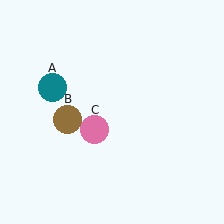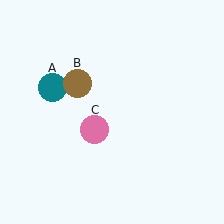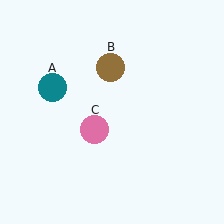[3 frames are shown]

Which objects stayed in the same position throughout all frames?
Teal circle (object A) and pink circle (object C) remained stationary.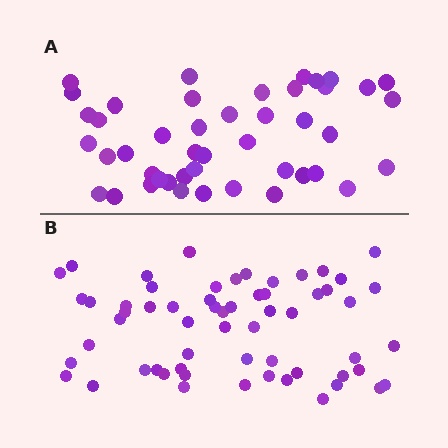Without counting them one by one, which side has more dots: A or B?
Region B (the bottom region) has more dots.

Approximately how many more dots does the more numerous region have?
Region B has approximately 15 more dots than region A.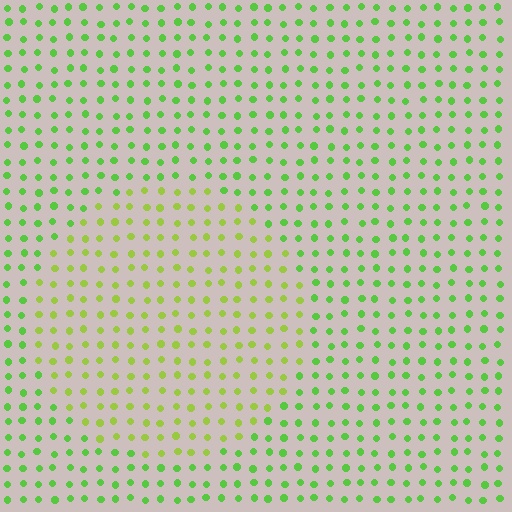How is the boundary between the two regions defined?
The boundary is defined purely by a slight shift in hue (about 29 degrees). Spacing, size, and orientation are identical on both sides.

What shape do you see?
I see a circle.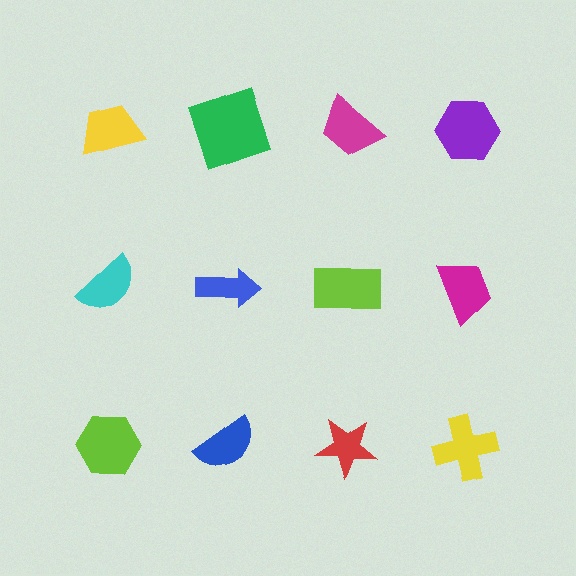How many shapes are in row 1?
4 shapes.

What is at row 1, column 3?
A magenta trapezoid.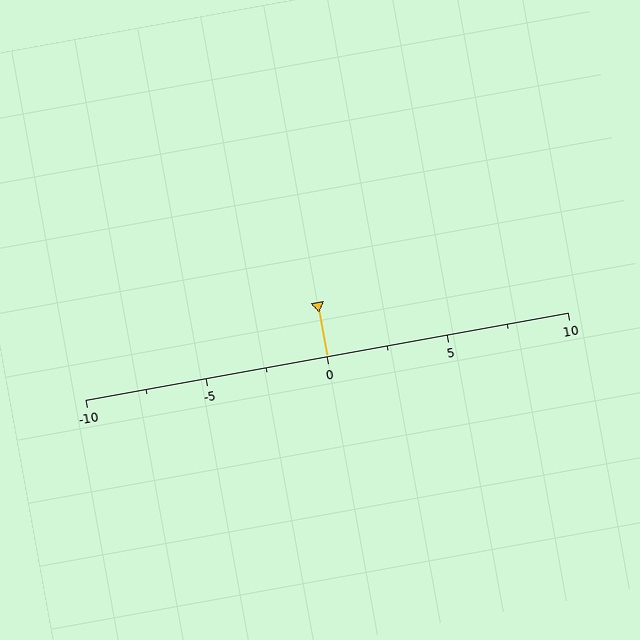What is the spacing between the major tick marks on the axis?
The major ticks are spaced 5 apart.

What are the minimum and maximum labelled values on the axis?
The axis runs from -10 to 10.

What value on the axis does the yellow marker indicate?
The marker indicates approximately 0.